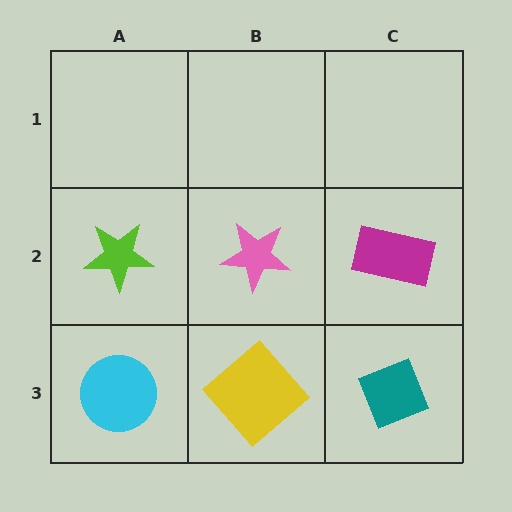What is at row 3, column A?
A cyan circle.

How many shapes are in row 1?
0 shapes.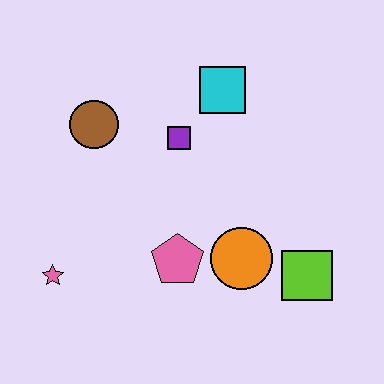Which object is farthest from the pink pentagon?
The cyan square is farthest from the pink pentagon.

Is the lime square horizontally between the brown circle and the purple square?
No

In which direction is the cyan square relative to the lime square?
The cyan square is above the lime square.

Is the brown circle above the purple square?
Yes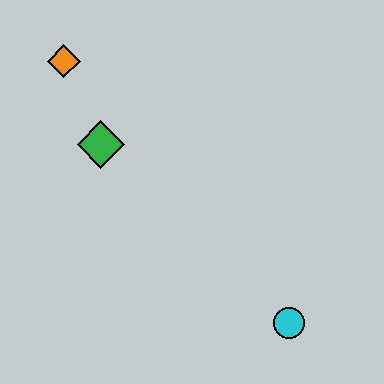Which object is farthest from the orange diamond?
The cyan circle is farthest from the orange diamond.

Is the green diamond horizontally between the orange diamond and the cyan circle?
Yes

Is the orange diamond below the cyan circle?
No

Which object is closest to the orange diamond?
The green diamond is closest to the orange diamond.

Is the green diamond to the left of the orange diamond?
No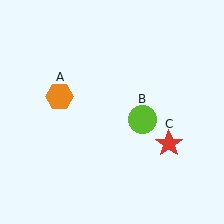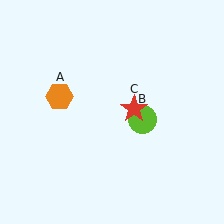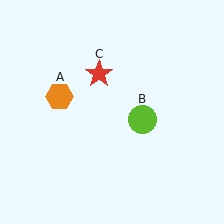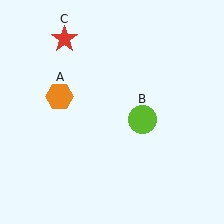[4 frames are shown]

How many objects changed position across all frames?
1 object changed position: red star (object C).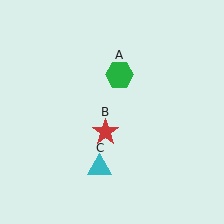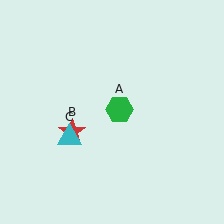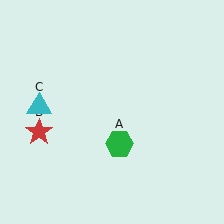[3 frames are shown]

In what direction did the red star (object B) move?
The red star (object B) moved left.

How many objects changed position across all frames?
3 objects changed position: green hexagon (object A), red star (object B), cyan triangle (object C).